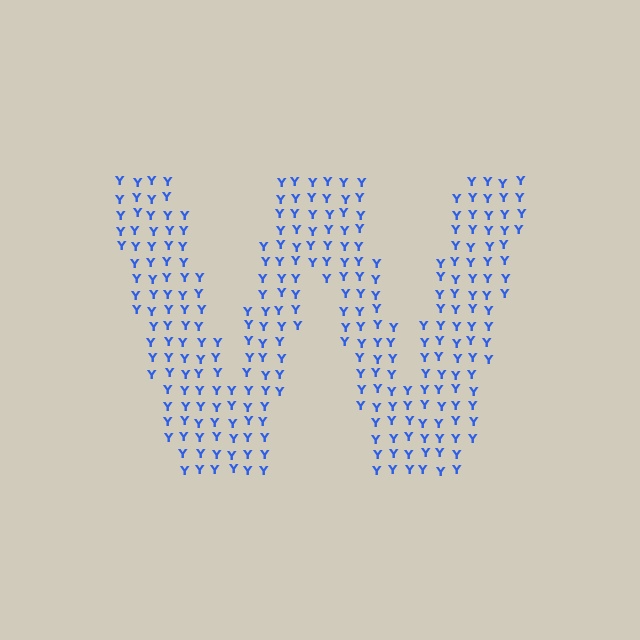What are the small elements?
The small elements are letter Y's.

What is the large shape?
The large shape is the letter W.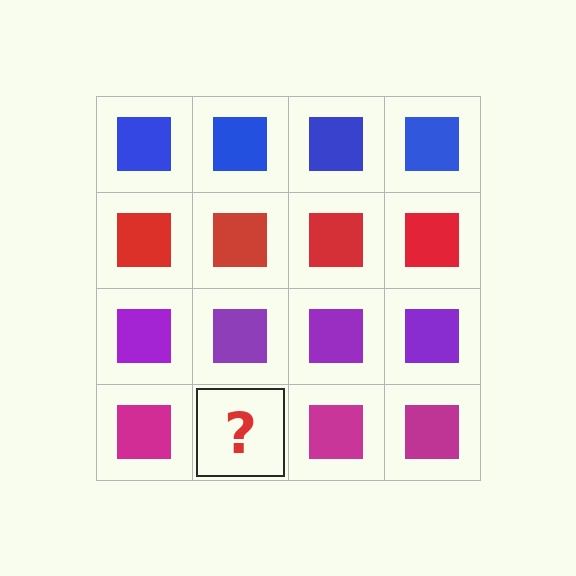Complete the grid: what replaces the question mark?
The question mark should be replaced with a magenta square.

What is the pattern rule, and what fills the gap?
The rule is that each row has a consistent color. The gap should be filled with a magenta square.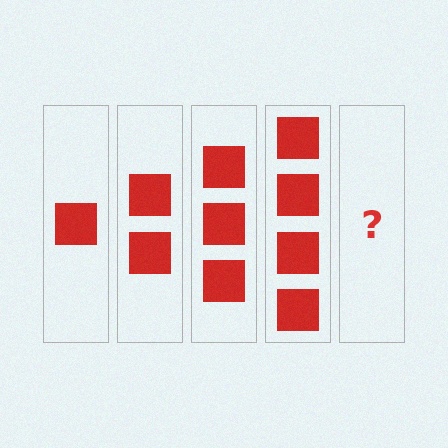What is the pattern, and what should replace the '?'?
The pattern is that each step adds one more square. The '?' should be 5 squares.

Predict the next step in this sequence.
The next step is 5 squares.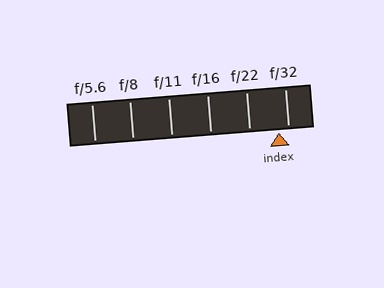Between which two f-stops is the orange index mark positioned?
The index mark is between f/22 and f/32.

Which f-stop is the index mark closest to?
The index mark is closest to f/32.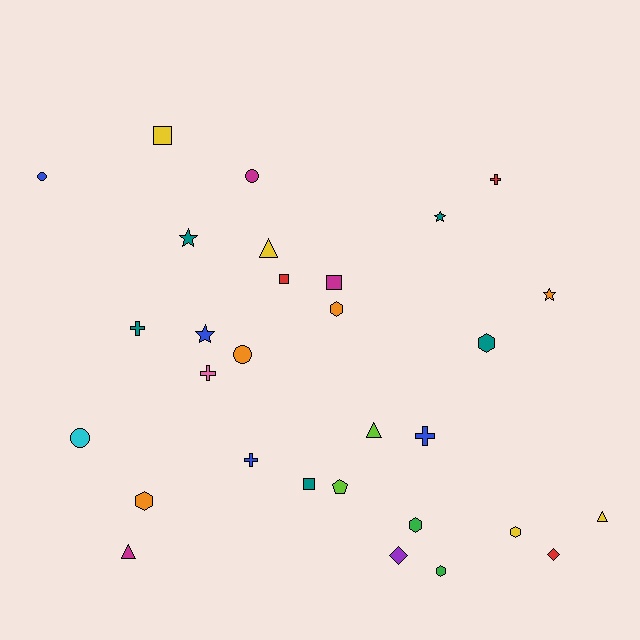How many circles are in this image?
There are 4 circles.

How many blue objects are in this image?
There are 4 blue objects.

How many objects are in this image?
There are 30 objects.